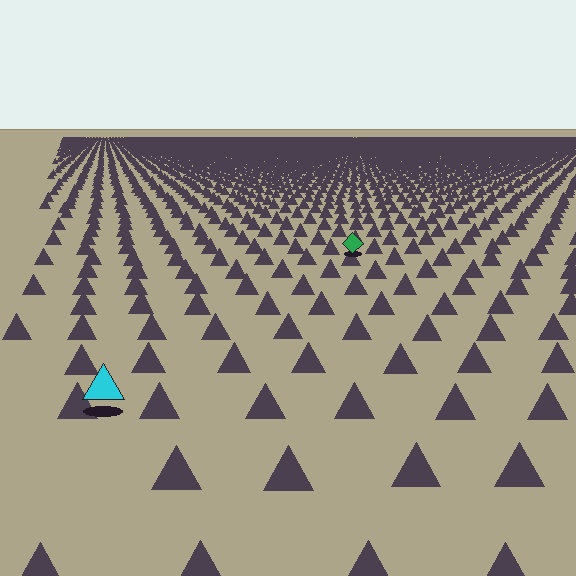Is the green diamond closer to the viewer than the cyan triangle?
No. The cyan triangle is closer — you can tell from the texture gradient: the ground texture is coarser near it.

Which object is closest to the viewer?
The cyan triangle is closest. The texture marks near it are larger and more spread out.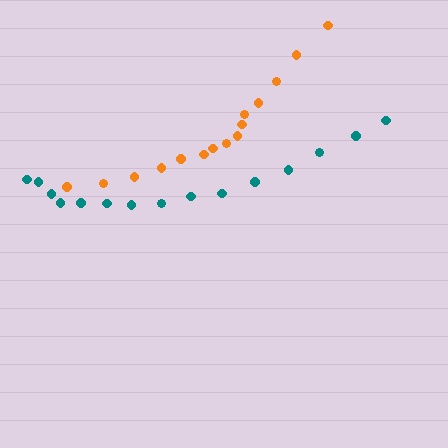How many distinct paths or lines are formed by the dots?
There are 2 distinct paths.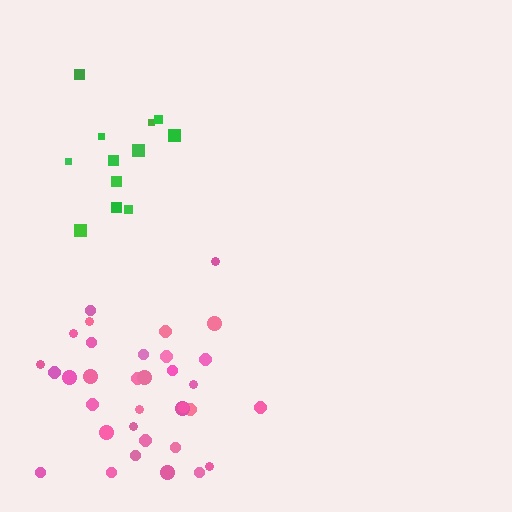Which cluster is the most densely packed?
Pink.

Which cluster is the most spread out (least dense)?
Green.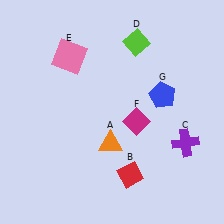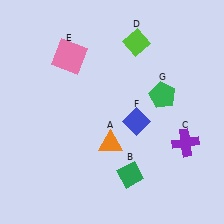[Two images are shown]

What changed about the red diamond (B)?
In Image 1, B is red. In Image 2, it changed to green.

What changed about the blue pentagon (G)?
In Image 1, G is blue. In Image 2, it changed to green.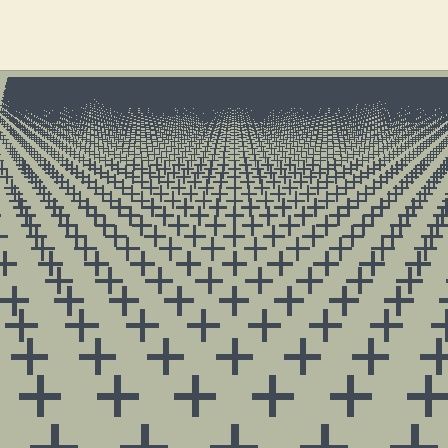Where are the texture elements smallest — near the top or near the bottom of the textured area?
Near the top.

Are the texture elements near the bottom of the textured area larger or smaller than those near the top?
Larger. Near the bottom, elements are closer to the viewer and appear at a bigger on-screen size.